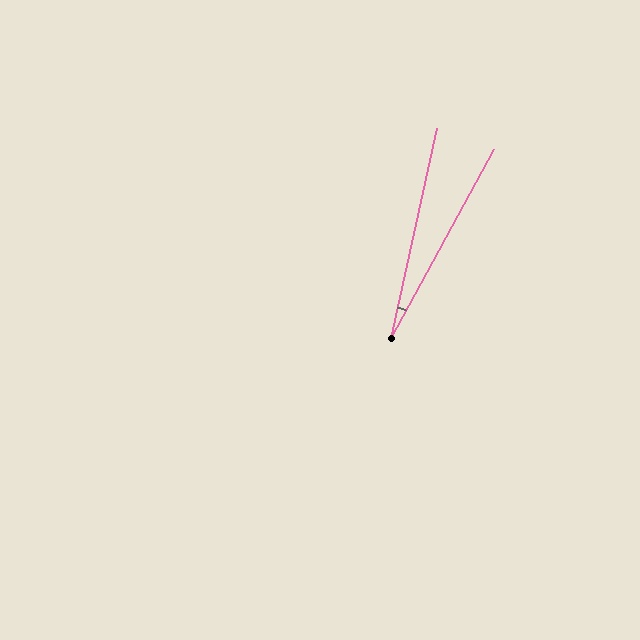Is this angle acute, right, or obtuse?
It is acute.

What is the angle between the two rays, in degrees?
Approximately 16 degrees.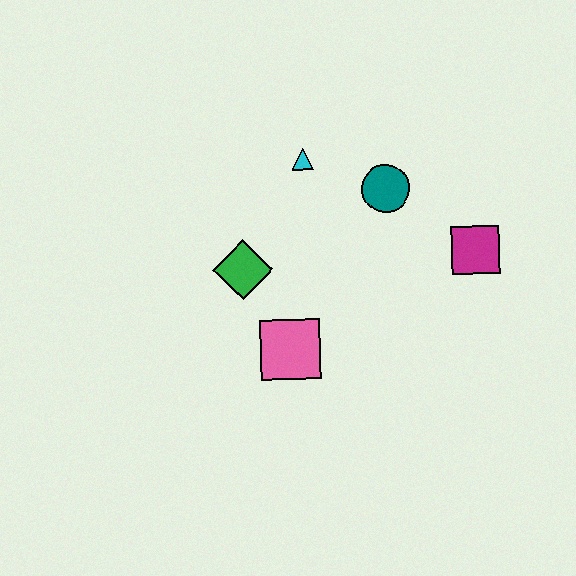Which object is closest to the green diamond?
The pink square is closest to the green diamond.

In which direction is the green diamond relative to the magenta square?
The green diamond is to the left of the magenta square.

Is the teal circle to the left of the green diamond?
No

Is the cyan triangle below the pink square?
No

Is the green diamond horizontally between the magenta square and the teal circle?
No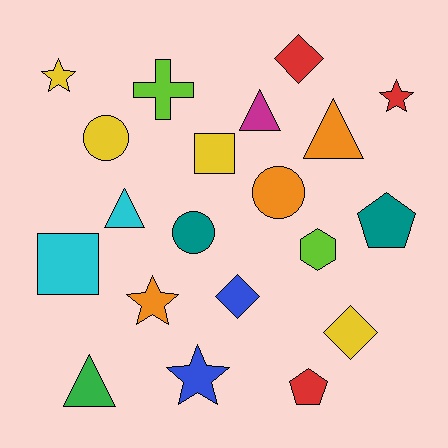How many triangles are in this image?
There are 4 triangles.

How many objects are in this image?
There are 20 objects.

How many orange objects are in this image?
There are 3 orange objects.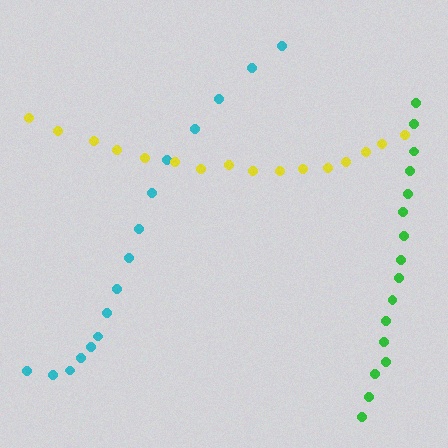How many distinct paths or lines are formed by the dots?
There are 3 distinct paths.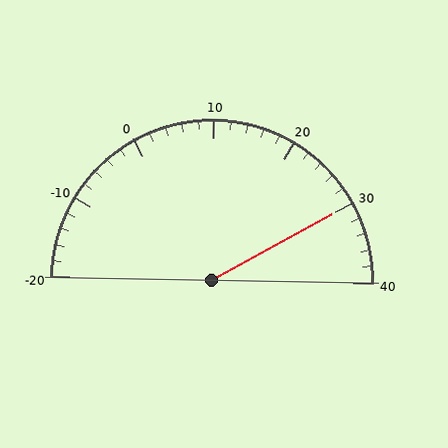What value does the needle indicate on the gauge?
The needle indicates approximately 30.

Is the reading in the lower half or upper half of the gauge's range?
The reading is in the upper half of the range (-20 to 40).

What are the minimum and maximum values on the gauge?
The gauge ranges from -20 to 40.